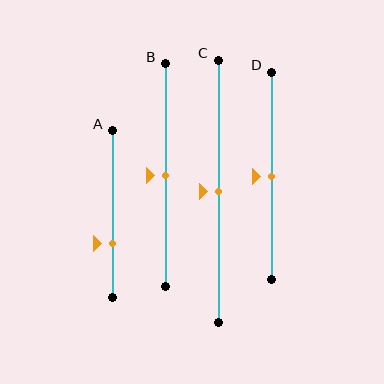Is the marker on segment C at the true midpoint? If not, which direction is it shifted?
Yes, the marker on segment C is at the true midpoint.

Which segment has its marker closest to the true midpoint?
Segment B has its marker closest to the true midpoint.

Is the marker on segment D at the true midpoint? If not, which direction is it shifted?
Yes, the marker on segment D is at the true midpoint.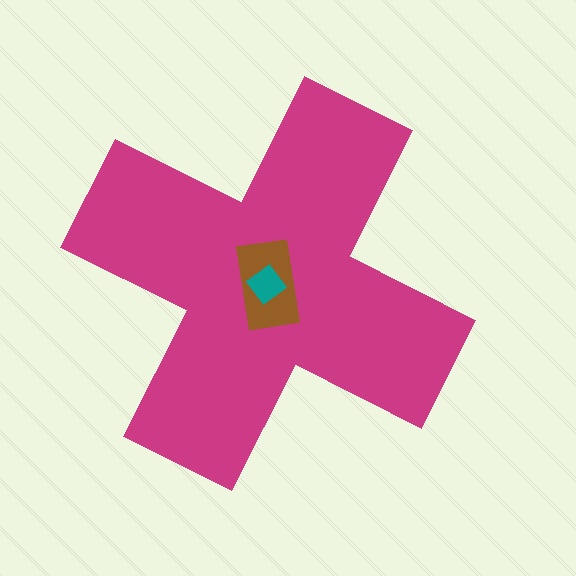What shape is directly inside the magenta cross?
The brown rectangle.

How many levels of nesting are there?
3.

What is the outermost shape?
The magenta cross.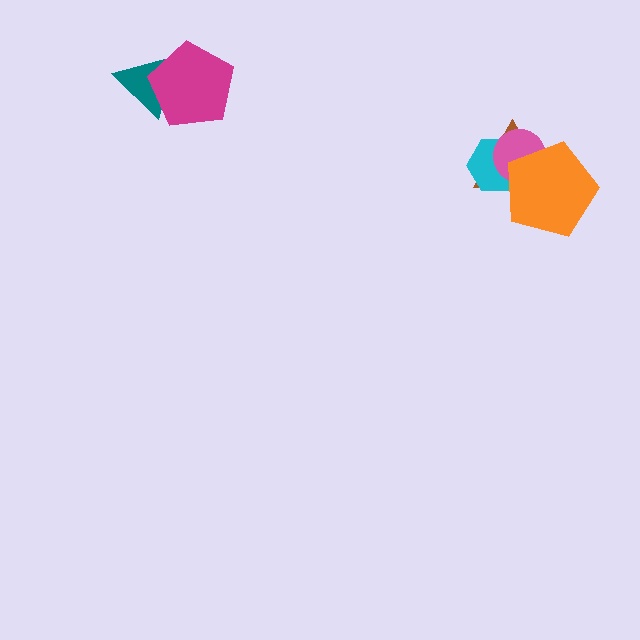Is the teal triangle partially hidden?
Yes, it is partially covered by another shape.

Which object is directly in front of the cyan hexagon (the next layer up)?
The pink circle is directly in front of the cyan hexagon.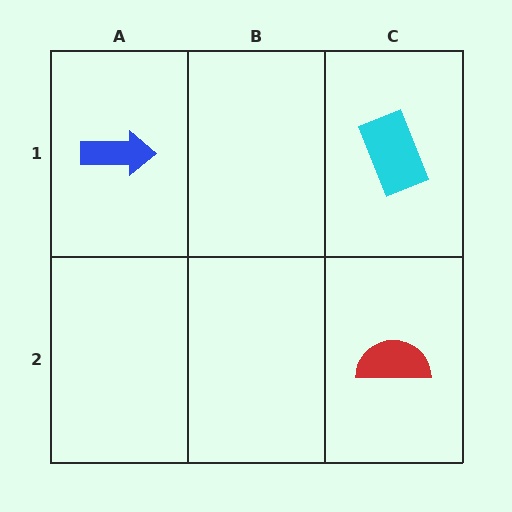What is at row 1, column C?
A cyan rectangle.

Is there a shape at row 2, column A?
No, that cell is empty.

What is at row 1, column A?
A blue arrow.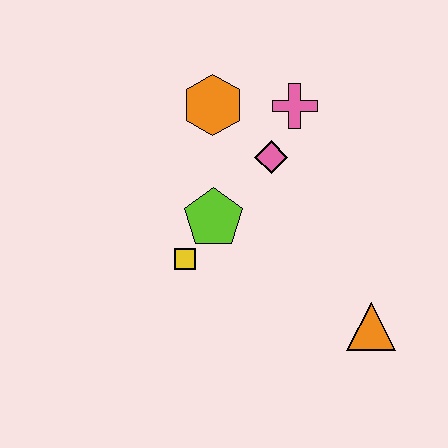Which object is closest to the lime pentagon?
The yellow square is closest to the lime pentagon.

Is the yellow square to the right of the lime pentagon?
No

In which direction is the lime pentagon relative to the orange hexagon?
The lime pentagon is below the orange hexagon.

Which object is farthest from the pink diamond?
The orange triangle is farthest from the pink diamond.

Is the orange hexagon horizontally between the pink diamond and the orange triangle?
No